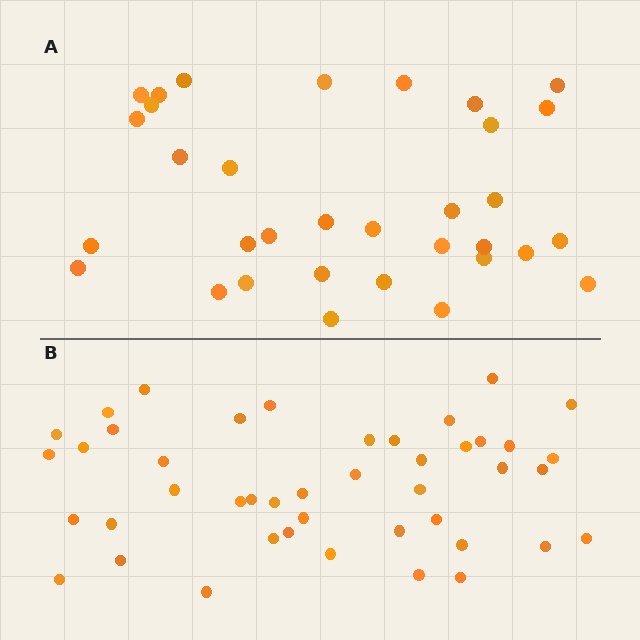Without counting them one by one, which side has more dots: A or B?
Region B (the bottom region) has more dots.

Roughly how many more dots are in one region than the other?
Region B has roughly 12 or so more dots than region A.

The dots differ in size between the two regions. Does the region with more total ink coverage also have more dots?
No. Region A has more total ink coverage because its dots are larger, but region B actually contains more individual dots. Total area can be misleading — the number of items is what matters here.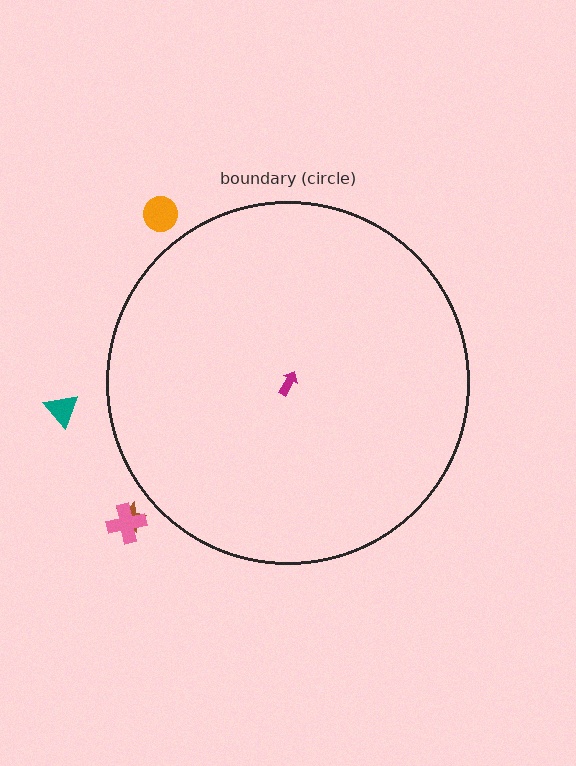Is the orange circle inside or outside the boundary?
Outside.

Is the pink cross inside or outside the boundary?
Outside.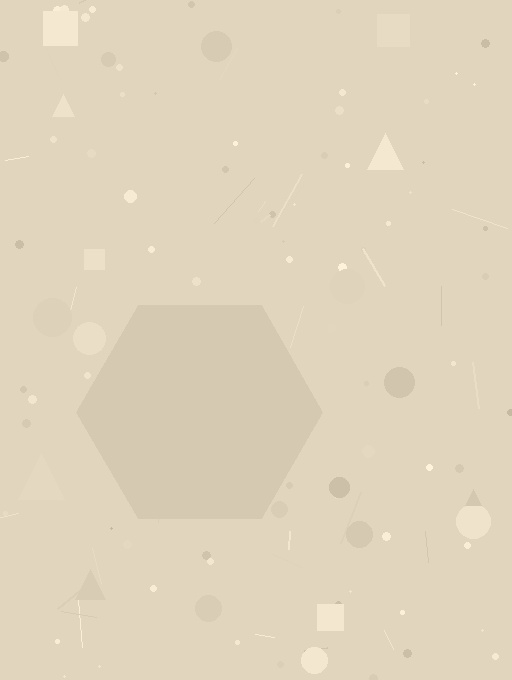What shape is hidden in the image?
A hexagon is hidden in the image.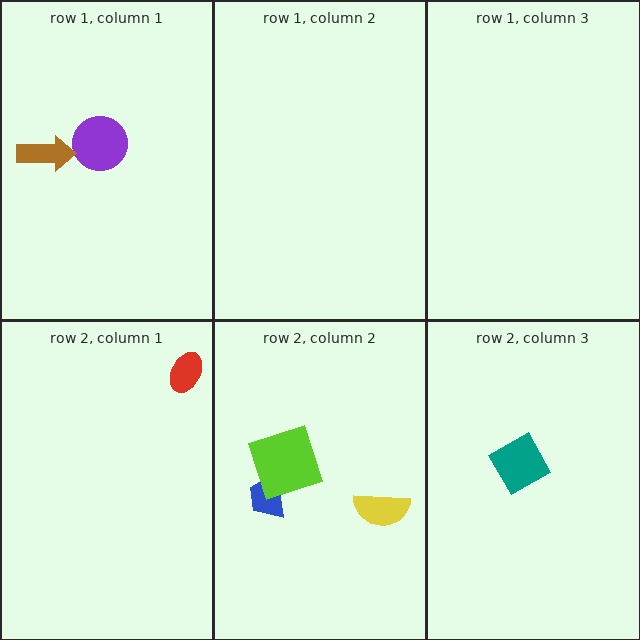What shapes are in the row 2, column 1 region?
The red ellipse.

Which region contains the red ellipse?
The row 2, column 1 region.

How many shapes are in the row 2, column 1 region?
1.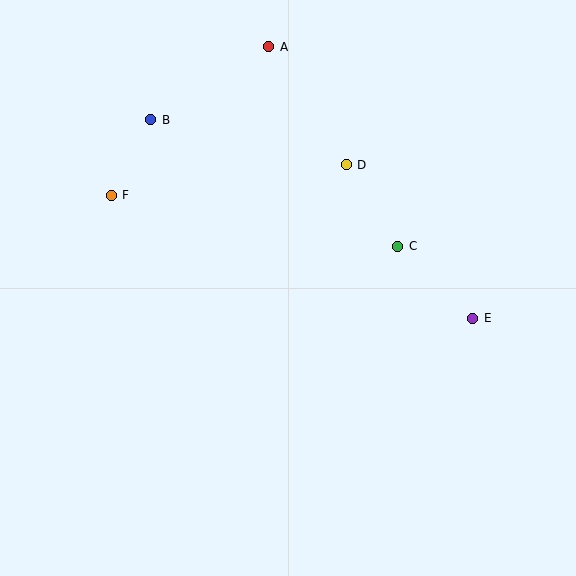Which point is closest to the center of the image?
Point C at (398, 246) is closest to the center.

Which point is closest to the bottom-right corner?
Point E is closest to the bottom-right corner.